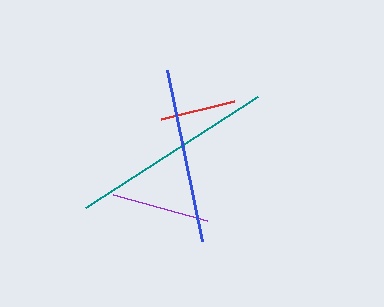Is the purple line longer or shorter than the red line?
The purple line is longer than the red line.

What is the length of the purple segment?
The purple segment is approximately 98 pixels long.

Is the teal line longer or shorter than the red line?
The teal line is longer than the red line.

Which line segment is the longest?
The teal line is the longest at approximately 205 pixels.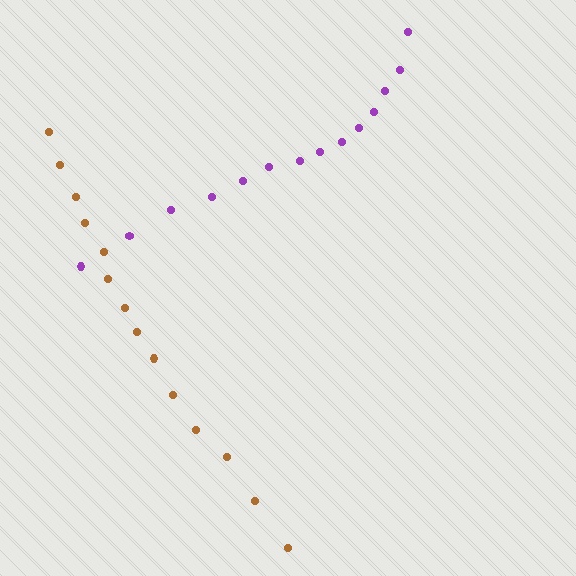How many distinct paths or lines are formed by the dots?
There are 2 distinct paths.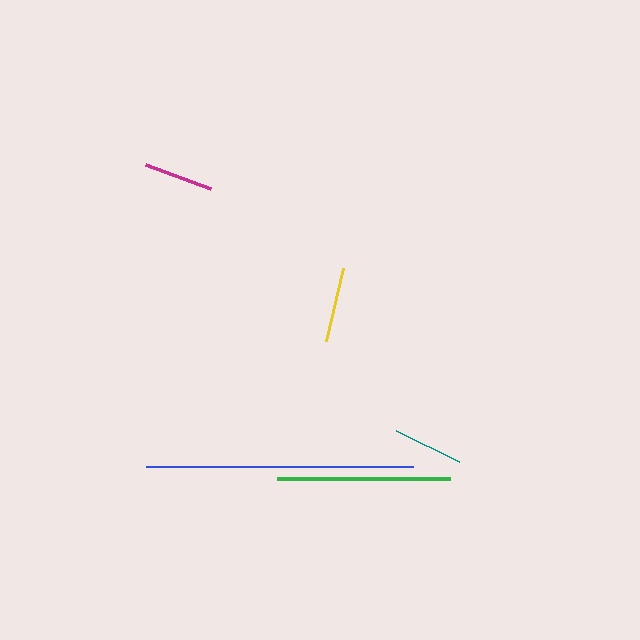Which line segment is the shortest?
The magenta line is the shortest at approximately 69 pixels.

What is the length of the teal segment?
The teal segment is approximately 70 pixels long.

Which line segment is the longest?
The blue line is the longest at approximately 268 pixels.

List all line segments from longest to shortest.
From longest to shortest: blue, green, yellow, teal, magenta.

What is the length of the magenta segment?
The magenta segment is approximately 69 pixels long.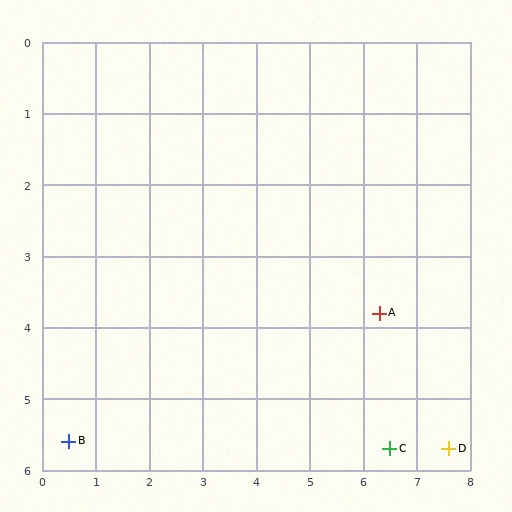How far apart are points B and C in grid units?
Points B and C are about 6.0 grid units apart.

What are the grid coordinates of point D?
Point D is at approximately (7.6, 5.7).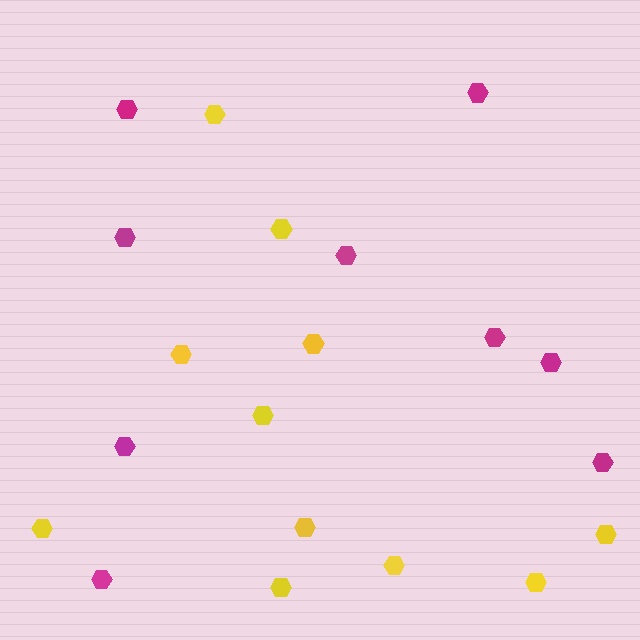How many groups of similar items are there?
There are 2 groups: one group of magenta hexagons (9) and one group of yellow hexagons (11).